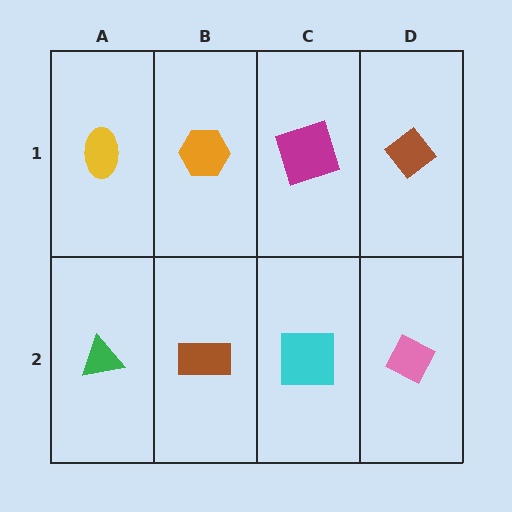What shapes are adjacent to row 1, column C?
A cyan square (row 2, column C), an orange hexagon (row 1, column B), a brown diamond (row 1, column D).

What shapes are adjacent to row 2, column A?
A yellow ellipse (row 1, column A), a brown rectangle (row 2, column B).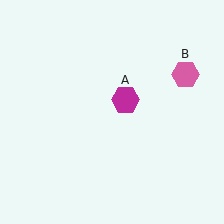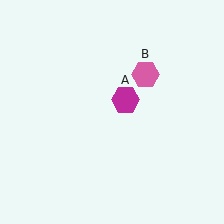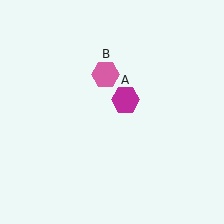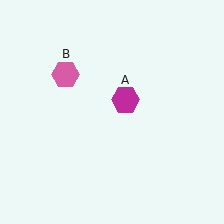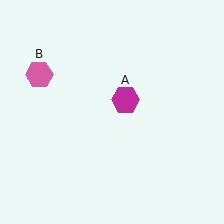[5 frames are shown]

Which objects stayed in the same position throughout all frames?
Magenta hexagon (object A) remained stationary.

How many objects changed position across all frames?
1 object changed position: pink hexagon (object B).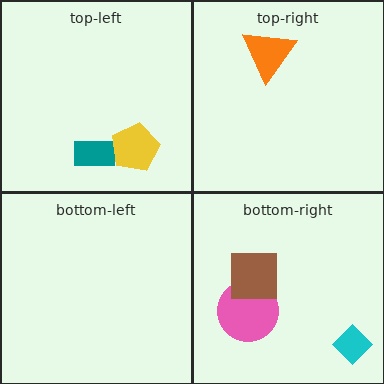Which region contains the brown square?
The bottom-right region.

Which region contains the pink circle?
The bottom-right region.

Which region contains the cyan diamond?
The bottom-right region.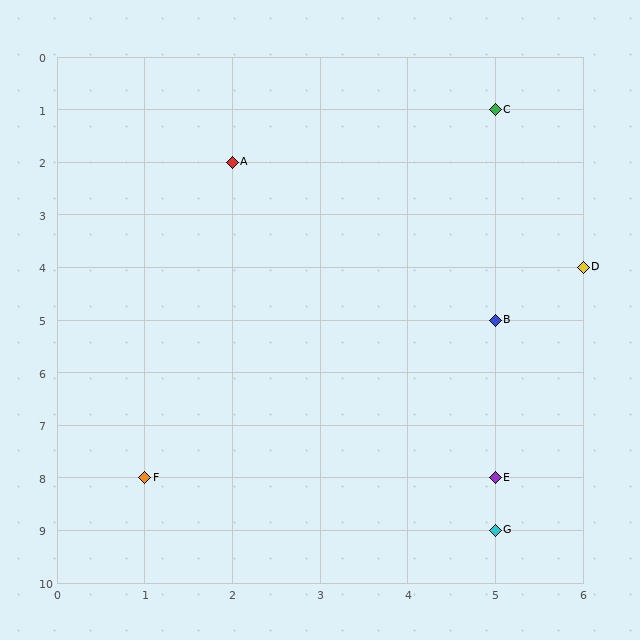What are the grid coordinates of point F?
Point F is at grid coordinates (1, 8).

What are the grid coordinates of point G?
Point G is at grid coordinates (5, 9).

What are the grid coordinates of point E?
Point E is at grid coordinates (5, 8).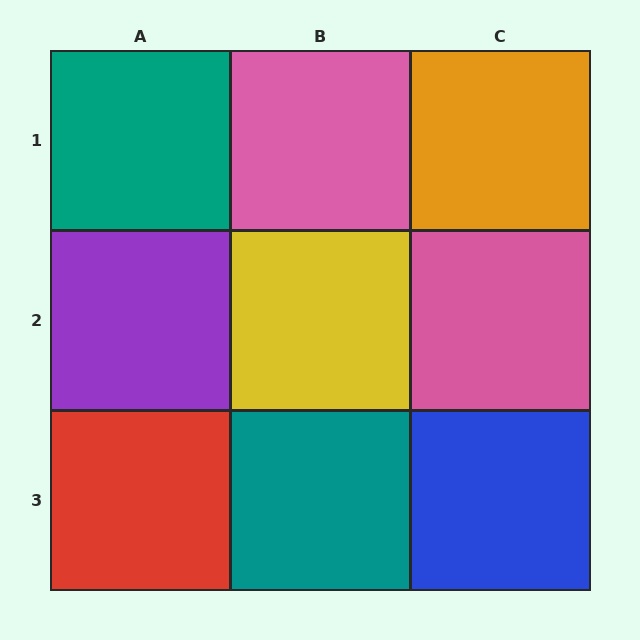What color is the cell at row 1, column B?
Pink.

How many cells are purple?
1 cell is purple.